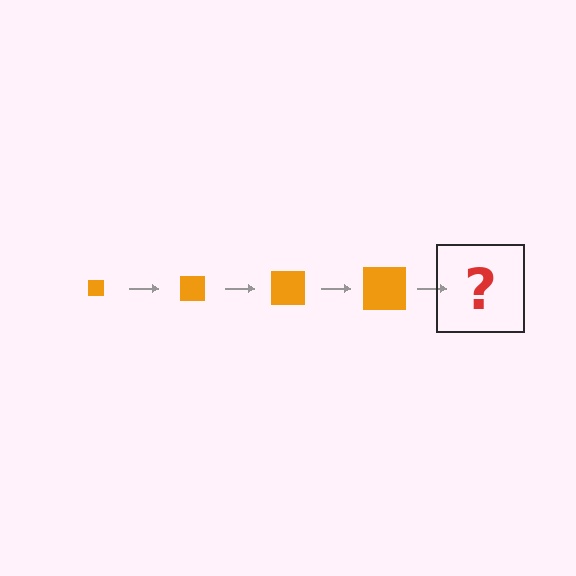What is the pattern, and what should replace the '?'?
The pattern is that the square gets progressively larger each step. The '?' should be an orange square, larger than the previous one.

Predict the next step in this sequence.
The next step is an orange square, larger than the previous one.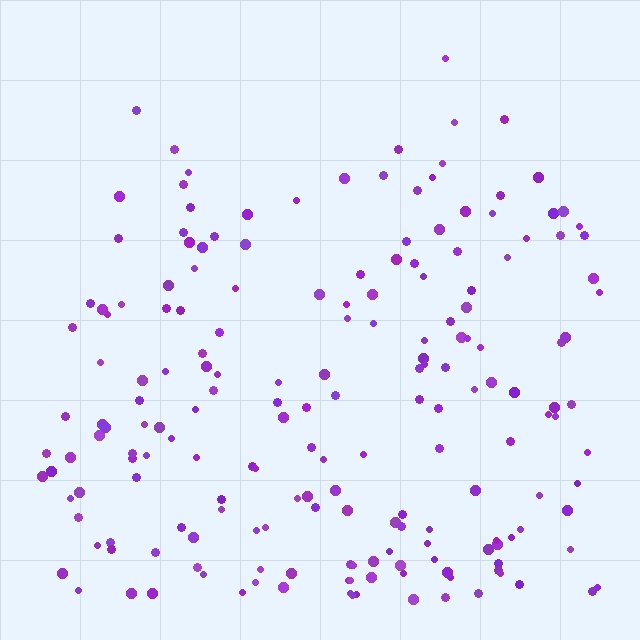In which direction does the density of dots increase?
From top to bottom, with the bottom side densest.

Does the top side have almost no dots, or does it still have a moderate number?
Still a moderate number, just noticeably fewer than the bottom.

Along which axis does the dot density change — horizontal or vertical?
Vertical.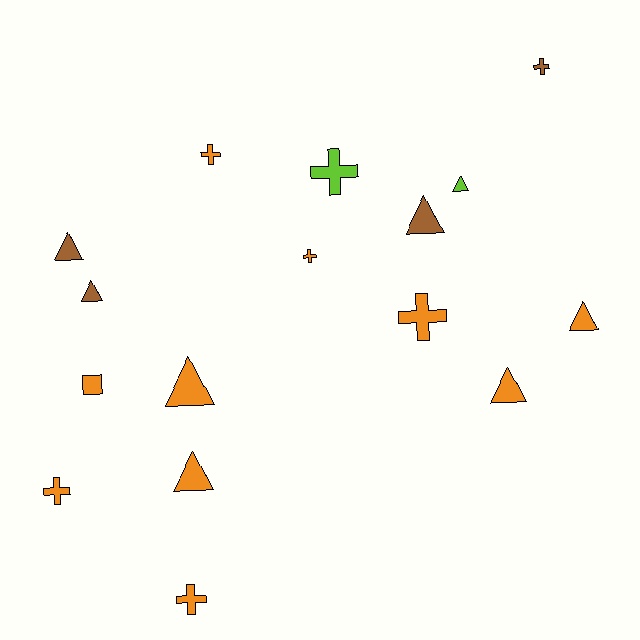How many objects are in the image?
There are 16 objects.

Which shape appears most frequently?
Triangle, with 8 objects.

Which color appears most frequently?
Orange, with 10 objects.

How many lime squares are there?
There are no lime squares.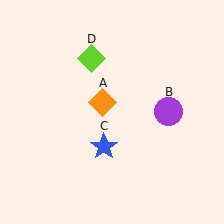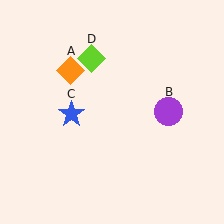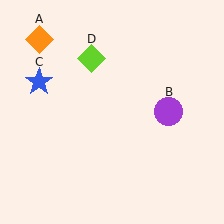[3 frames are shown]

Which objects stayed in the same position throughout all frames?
Purple circle (object B) and lime diamond (object D) remained stationary.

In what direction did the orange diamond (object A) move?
The orange diamond (object A) moved up and to the left.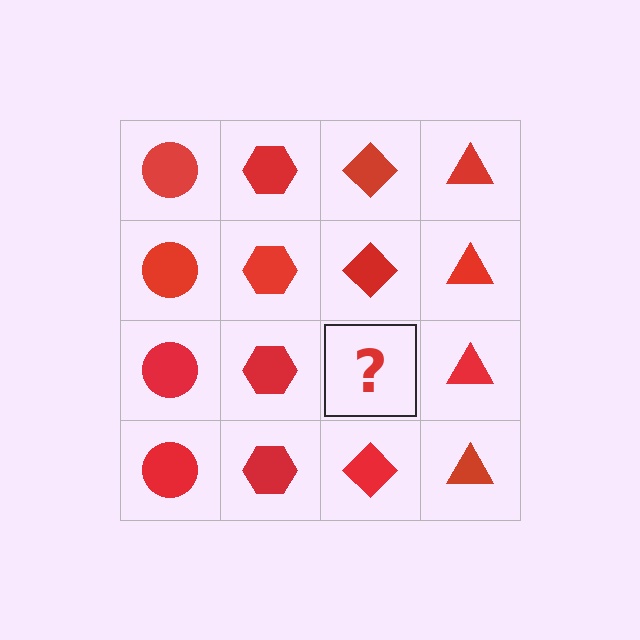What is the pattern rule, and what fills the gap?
The rule is that each column has a consistent shape. The gap should be filled with a red diamond.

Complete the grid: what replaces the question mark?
The question mark should be replaced with a red diamond.